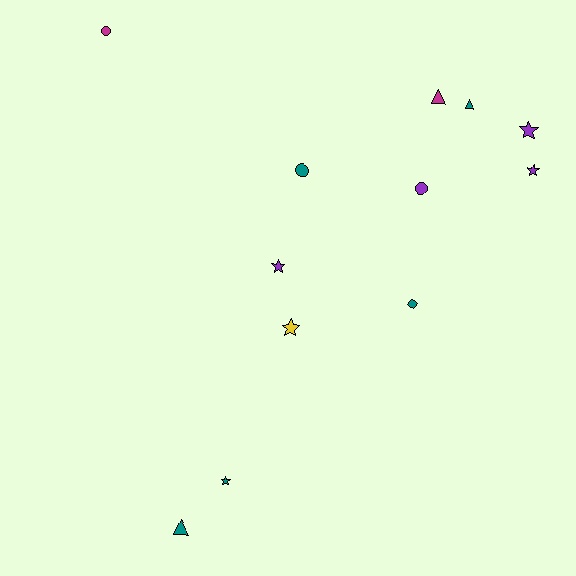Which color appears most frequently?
Teal, with 5 objects.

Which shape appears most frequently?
Star, with 5 objects.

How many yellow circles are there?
There are no yellow circles.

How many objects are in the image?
There are 12 objects.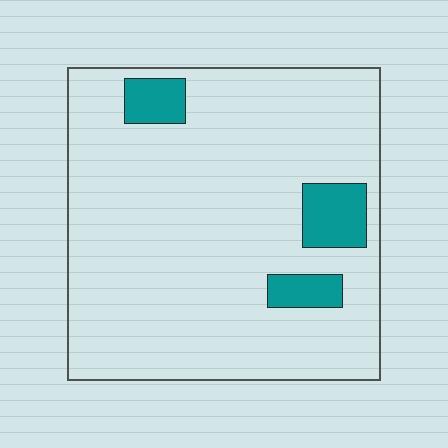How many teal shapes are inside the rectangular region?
3.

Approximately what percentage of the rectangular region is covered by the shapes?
Approximately 10%.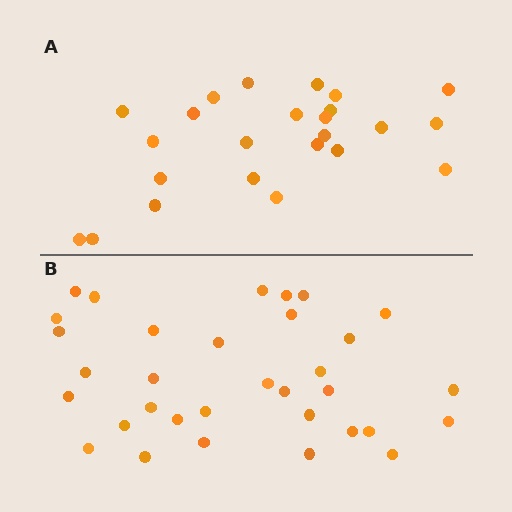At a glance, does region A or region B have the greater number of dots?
Region B (the bottom region) has more dots.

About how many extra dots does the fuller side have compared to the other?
Region B has roughly 8 or so more dots than region A.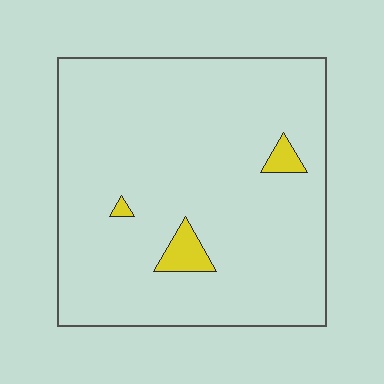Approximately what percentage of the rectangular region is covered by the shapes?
Approximately 5%.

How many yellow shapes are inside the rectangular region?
3.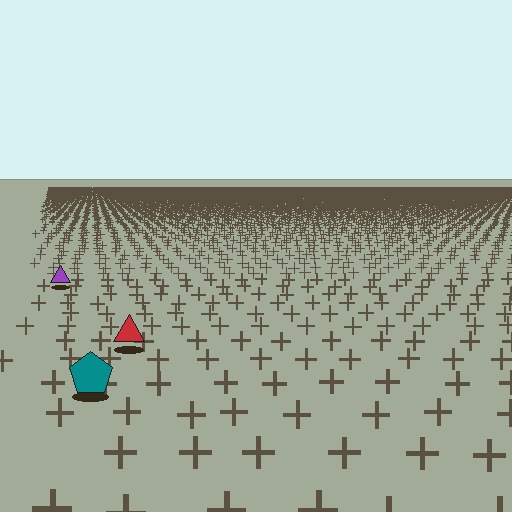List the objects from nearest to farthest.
From nearest to farthest: the teal pentagon, the red triangle, the purple triangle.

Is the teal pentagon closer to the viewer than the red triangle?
Yes. The teal pentagon is closer — you can tell from the texture gradient: the ground texture is coarser near it.